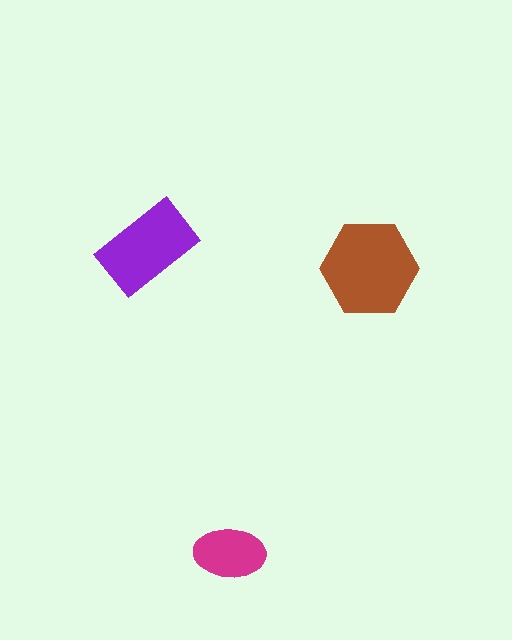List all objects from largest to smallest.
The brown hexagon, the purple rectangle, the magenta ellipse.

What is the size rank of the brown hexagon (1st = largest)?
1st.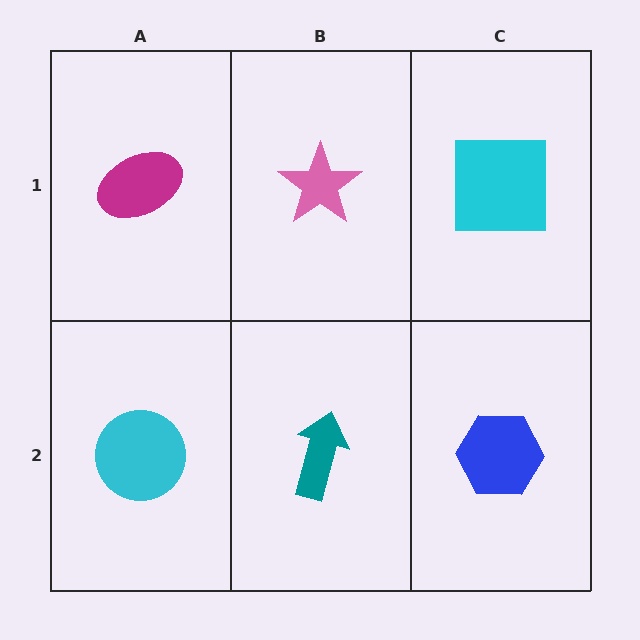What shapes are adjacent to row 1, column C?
A blue hexagon (row 2, column C), a pink star (row 1, column B).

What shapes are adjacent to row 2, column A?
A magenta ellipse (row 1, column A), a teal arrow (row 2, column B).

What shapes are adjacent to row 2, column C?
A cyan square (row 1, column C), a teal arrow (row 2, column B).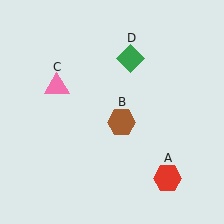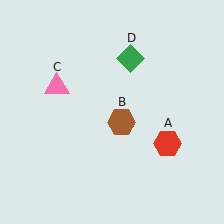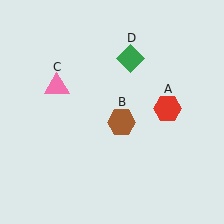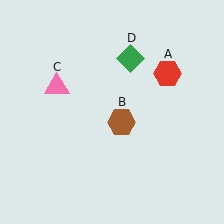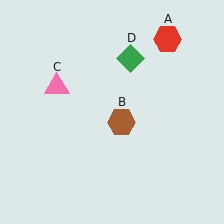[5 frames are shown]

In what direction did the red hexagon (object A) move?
The red hexagon (object A) moved up.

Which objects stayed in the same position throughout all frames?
Brown hexagon (object B) and pink triangle (object C) and green diamond (object D) remained stationary.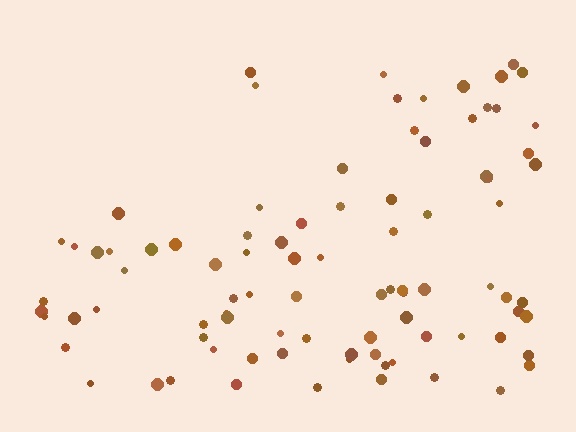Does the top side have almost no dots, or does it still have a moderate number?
Still a moderate number, just noticeably fewer than the bottom.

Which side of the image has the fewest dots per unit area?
The top.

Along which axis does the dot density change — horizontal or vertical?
Vertical.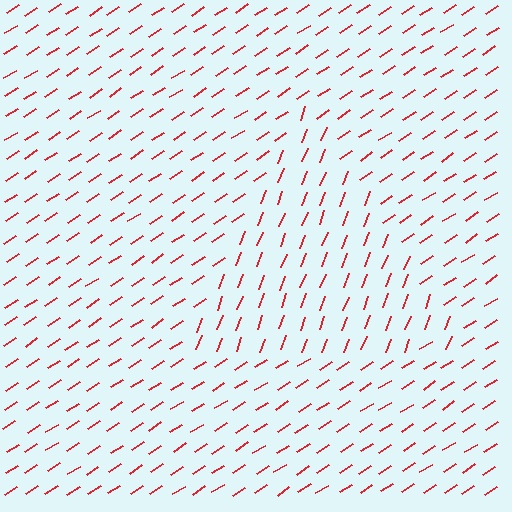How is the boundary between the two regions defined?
The boundary is defined purely by a change in line orientation (approximately 36 degrees difference). All lines are the same color and thickness.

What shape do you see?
I see a triangle.